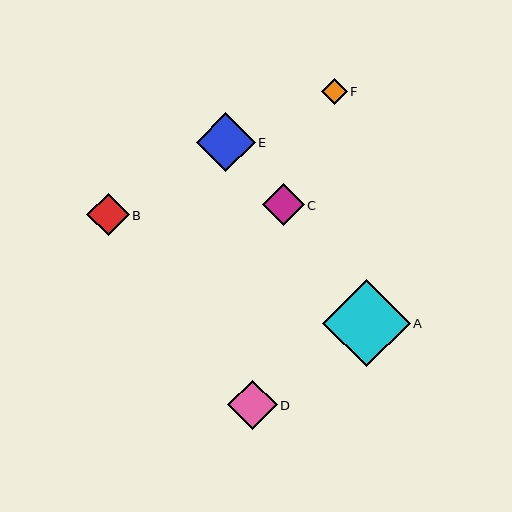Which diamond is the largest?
Diamond A is the largest with a size of approximately 88 pixels.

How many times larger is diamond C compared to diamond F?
Diamond C is approximately 1.7 times the size of diamond F.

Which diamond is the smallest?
Diamond F is the smallest with a size of approximately 25 pixels.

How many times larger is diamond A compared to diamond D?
Diamond A is approximately 1.8 times the size of diamond D.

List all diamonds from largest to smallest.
From largest to smallest: A, E, D, B, C, F.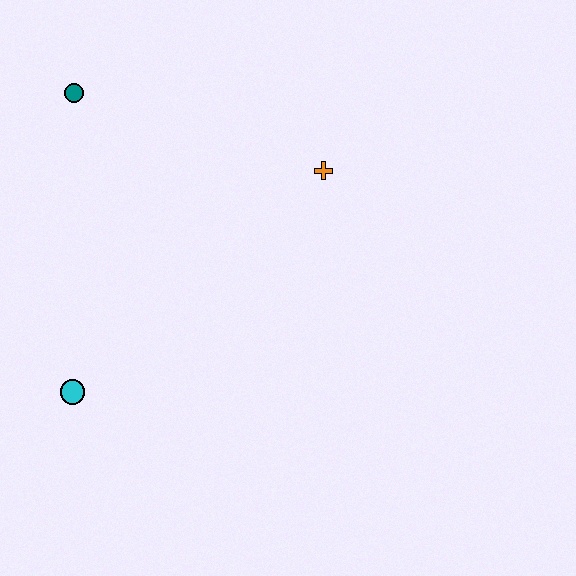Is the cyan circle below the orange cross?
Yes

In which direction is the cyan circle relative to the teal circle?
The cyan circle is below the teal circle.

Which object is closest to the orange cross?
The teal circle is closest to the orange cross.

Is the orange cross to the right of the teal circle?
Yes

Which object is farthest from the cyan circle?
The orange cross is farthest from the cyan circle.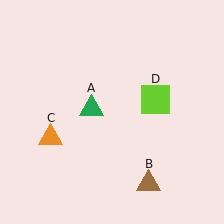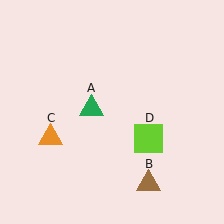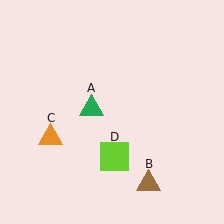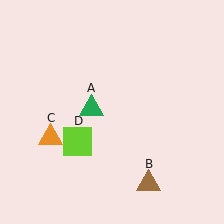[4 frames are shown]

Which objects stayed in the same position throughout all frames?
Green triangle (object A) and brown triangle (object B) and orange triangle (object C) remained stationary.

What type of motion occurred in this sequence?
The lime square (object D) rotated clockwise around the center of the scene.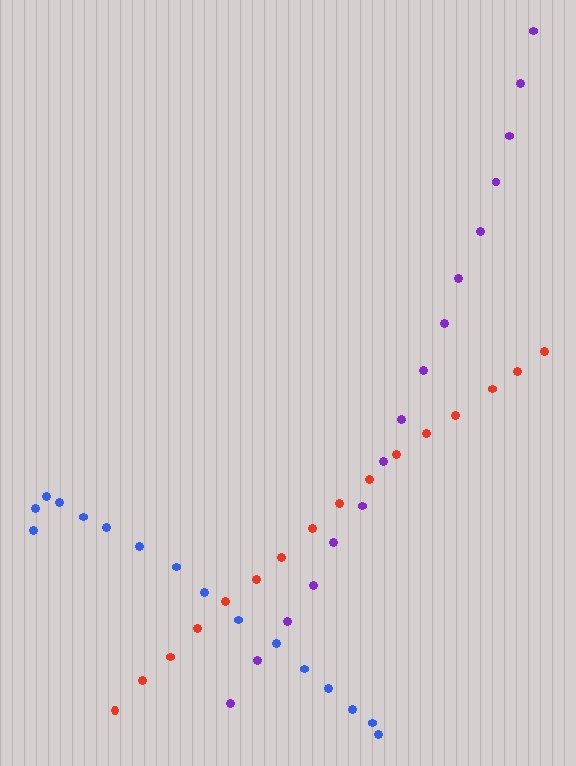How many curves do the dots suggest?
There are 3 distinct paths.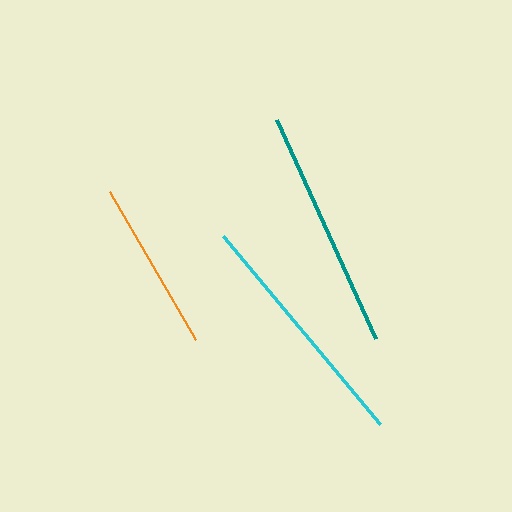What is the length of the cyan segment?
The cyan segment is approximately 245 pixels long.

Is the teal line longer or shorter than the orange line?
The teal line is longer than the orange line.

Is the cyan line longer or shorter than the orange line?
The cyan line is longer than the orange line.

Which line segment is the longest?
The cyan line is the longest at approximately 245 pixels.